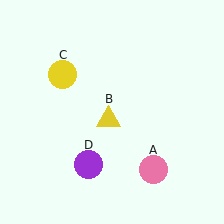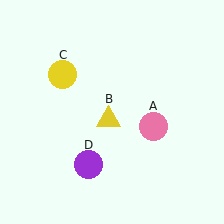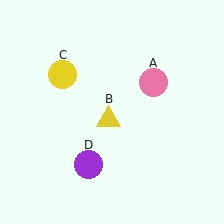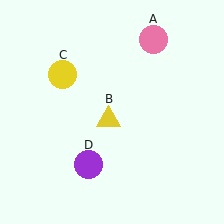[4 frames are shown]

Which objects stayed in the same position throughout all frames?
Yellow triangle (object B) and yellow circle (object C) and purple circle (object D) remained stationary.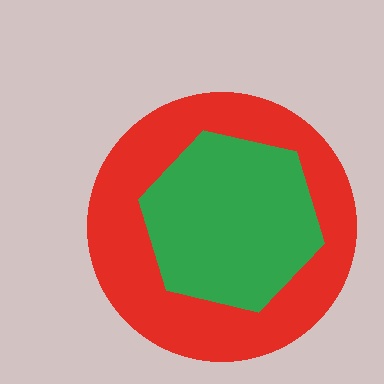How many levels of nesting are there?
2.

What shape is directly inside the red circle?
The green hexagon.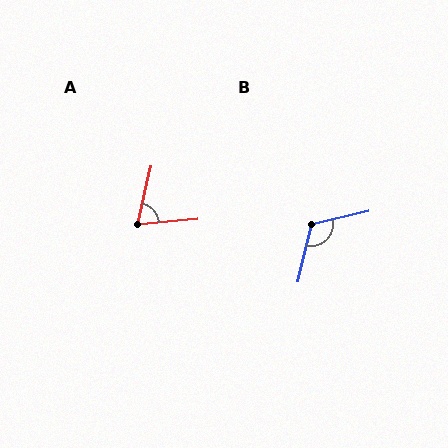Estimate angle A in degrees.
Approximately 71 degrees.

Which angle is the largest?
B, at approximately 117 degrees.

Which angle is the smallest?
A, at approximately 71 degrees.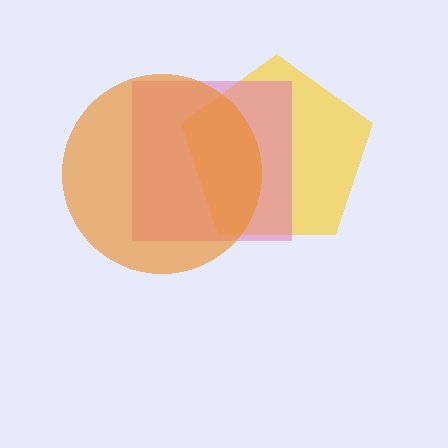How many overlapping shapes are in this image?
There are 3 overlapping shapes in the image.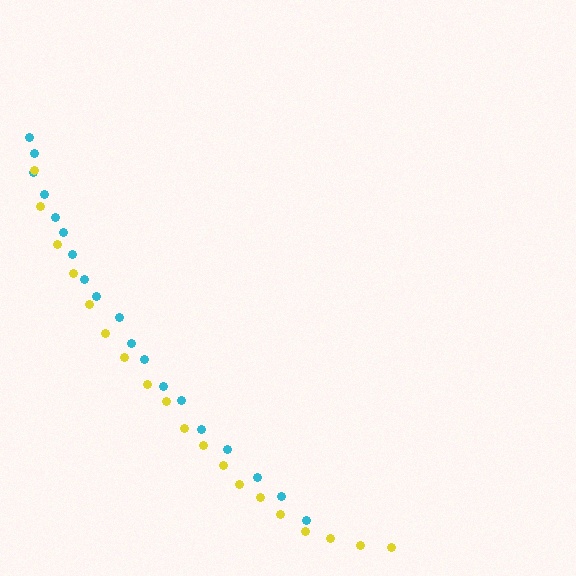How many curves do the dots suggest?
There are 2 distinct paths.